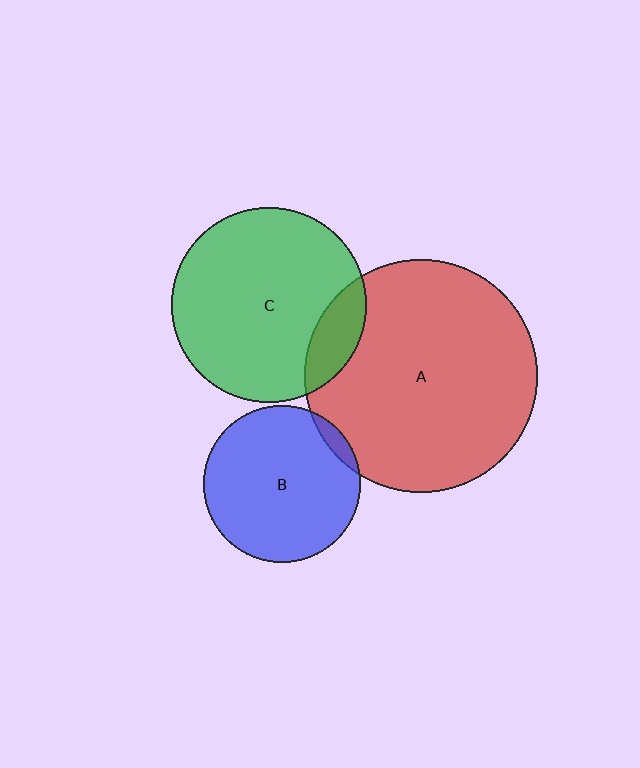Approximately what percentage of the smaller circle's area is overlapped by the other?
Approximately 15%.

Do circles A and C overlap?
Yes.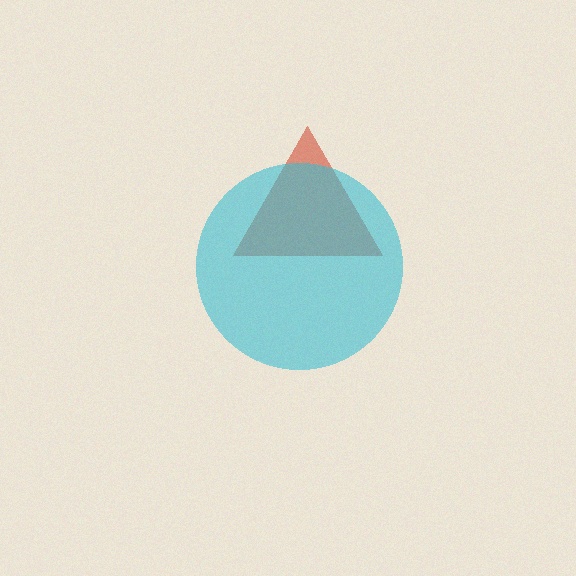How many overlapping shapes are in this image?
There are 2 overlapping shapes in the image.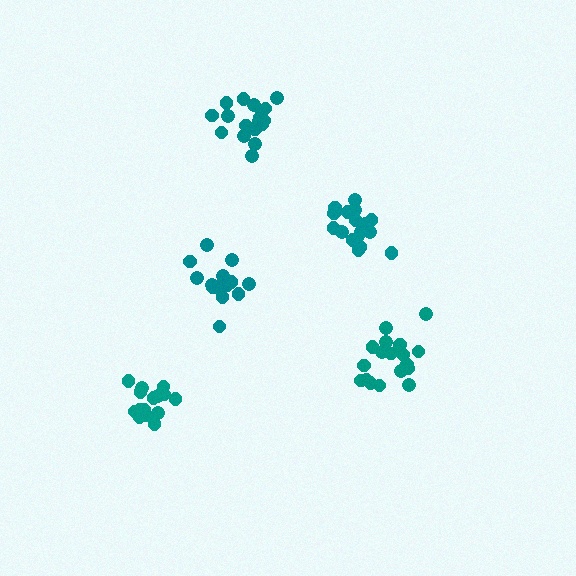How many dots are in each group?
Group 1: 18 dots, Group 2: 17 dots, Group 3: 16 dots, Group 4: 15 dots, Group 5: 19 dots (85 total).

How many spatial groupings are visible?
There are 5 spatial groupings.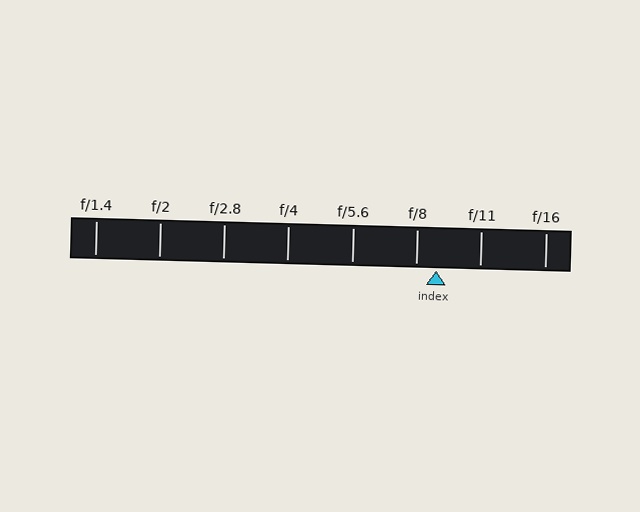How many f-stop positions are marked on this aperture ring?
There are 8 f-stop positions marked.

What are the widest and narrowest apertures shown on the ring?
The widest aperture shown is f/1.4 and the narrowest is f/16.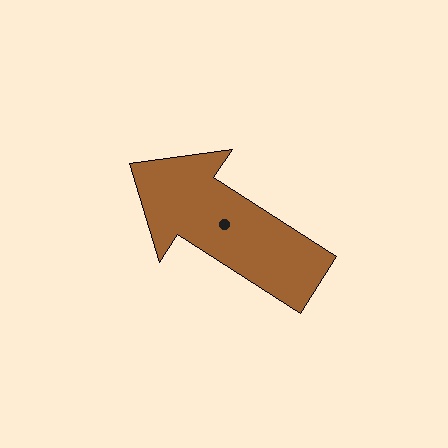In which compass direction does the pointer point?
Northwest.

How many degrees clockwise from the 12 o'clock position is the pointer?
Approximately 303 degrees.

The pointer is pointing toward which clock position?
Roughly 10 o'clock.